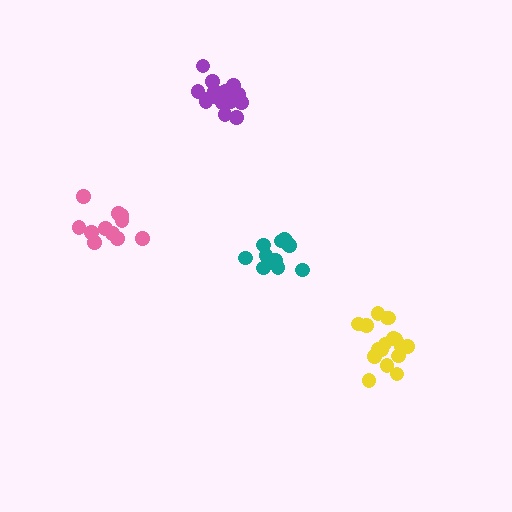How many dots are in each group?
Group 1: 17 dots, Group 2: 11 dots, Group 3: 12 dots, Group 4: 17 dots (57 total).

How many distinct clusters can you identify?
There are 4 distinct clusters.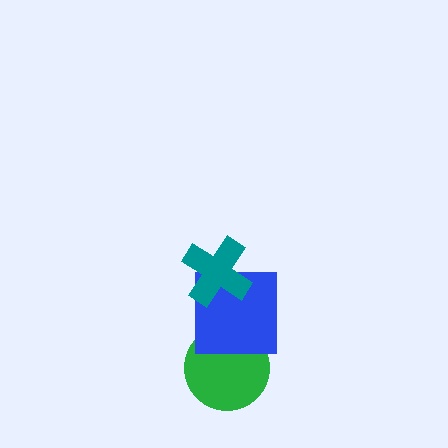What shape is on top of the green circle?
The blue square is on top of the green circle.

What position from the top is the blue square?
The blue square is 2nd from the top.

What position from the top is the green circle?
The green circle is 3rd from the top.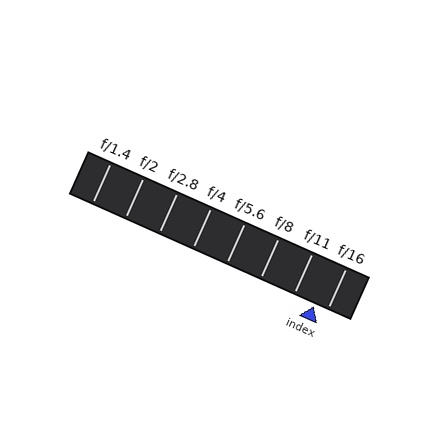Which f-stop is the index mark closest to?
The index mark is closest to f/16.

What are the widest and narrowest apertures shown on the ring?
The widest aperture shown is f/1.4 and the narrowest is f/16.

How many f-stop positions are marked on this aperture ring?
There are 8 f-stop positions marked.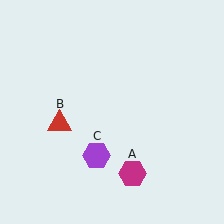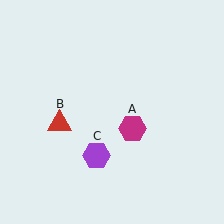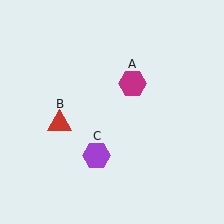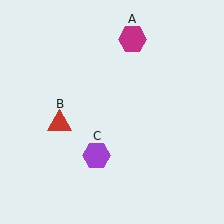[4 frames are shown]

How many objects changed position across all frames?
1 object changed position: magenta hexagon (object A).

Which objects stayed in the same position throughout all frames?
Red triangle (object B) and purple hexagon (object C) remained stationary.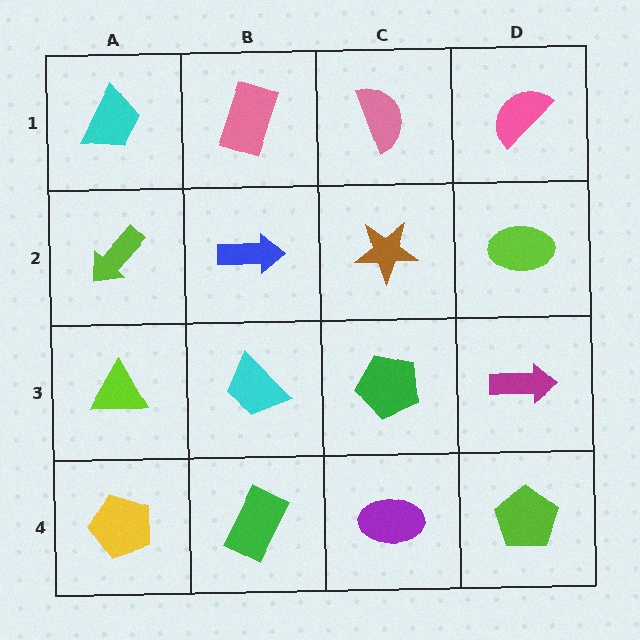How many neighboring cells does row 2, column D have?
3.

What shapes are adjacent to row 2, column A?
A cyan trapezoid (row 1, column A), a lime triangle (row 3, column A), a blue arrow (row 2, column B).